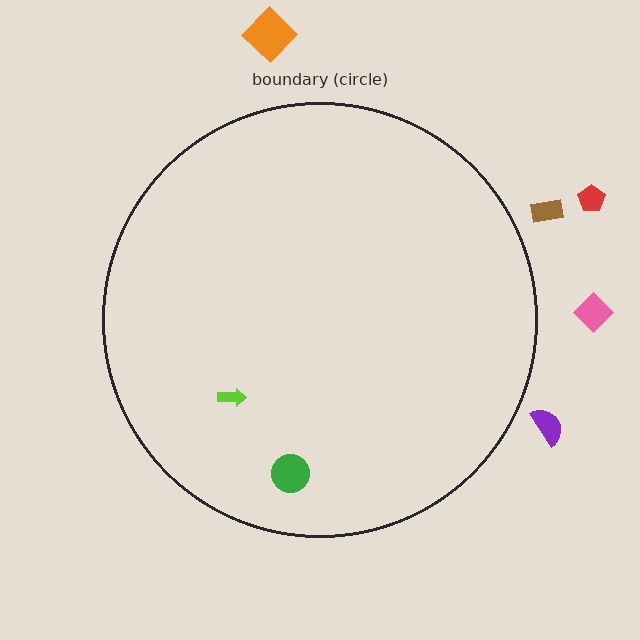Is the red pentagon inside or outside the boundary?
Outside.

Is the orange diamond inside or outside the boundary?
Outside.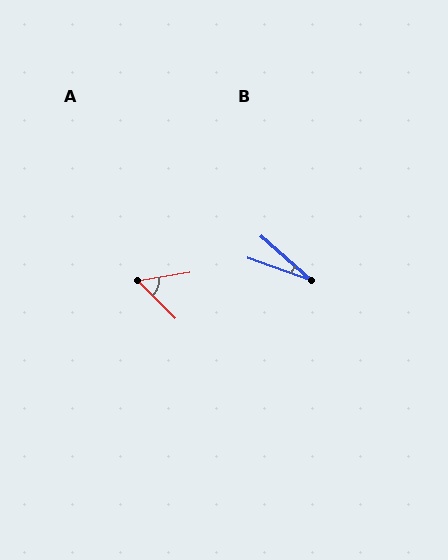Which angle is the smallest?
B, at approximately 22 degrees.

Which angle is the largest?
A, at approximately 54 degrees.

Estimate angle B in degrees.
Approximately 22 degrees.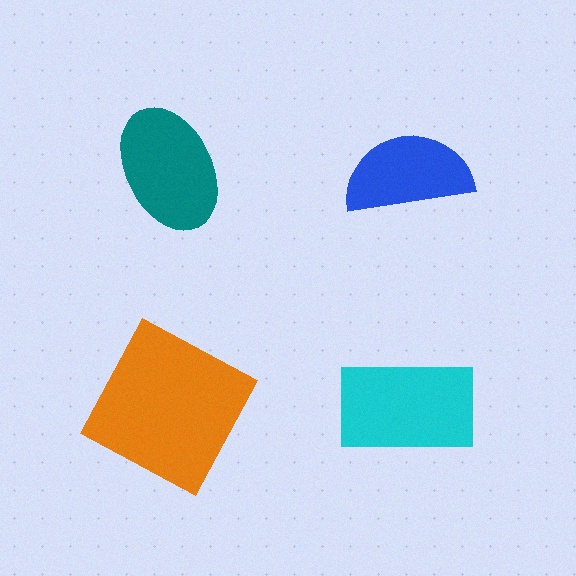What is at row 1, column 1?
A teal ellipse.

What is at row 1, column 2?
A blue semicircle.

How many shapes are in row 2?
2 shapes.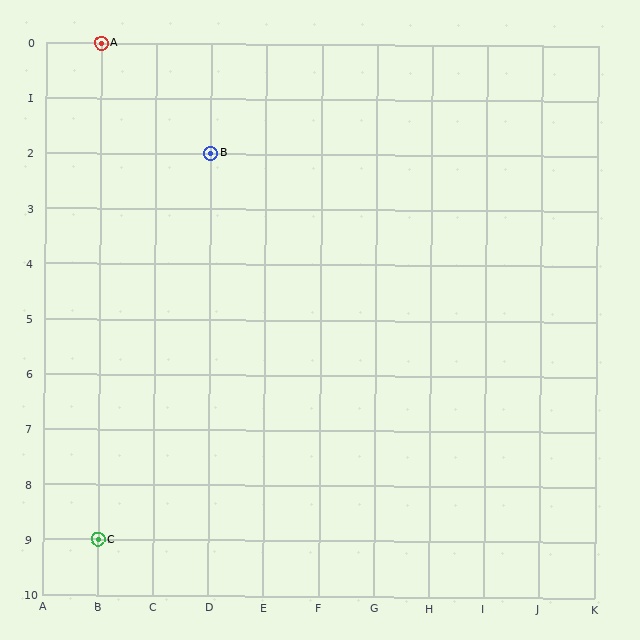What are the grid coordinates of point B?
Point B is at grid coordinates (D, 2).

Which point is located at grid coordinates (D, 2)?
Point B is at (D, 2).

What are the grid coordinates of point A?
Point A is at grid coordinates (B, 0).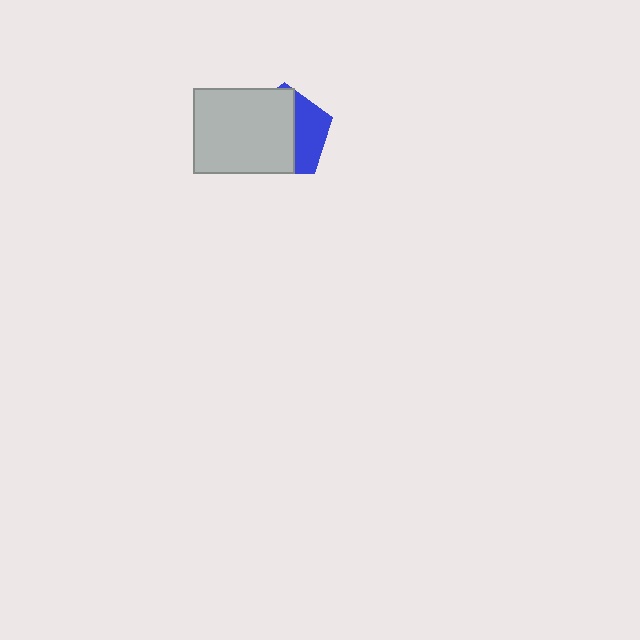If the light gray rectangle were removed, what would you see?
You would see the complete blue pentagon.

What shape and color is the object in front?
The object in front is a light gray rectangle.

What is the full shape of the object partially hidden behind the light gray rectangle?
The partially hidden object is a blue pentagon.